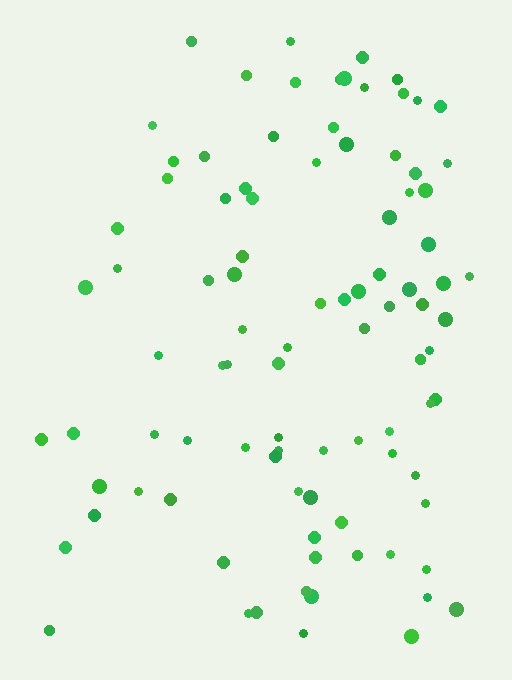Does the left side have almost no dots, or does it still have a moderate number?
Still a moderate number, just noticeably fewer than the right.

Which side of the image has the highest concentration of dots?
The right.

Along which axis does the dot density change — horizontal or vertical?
Horizontal.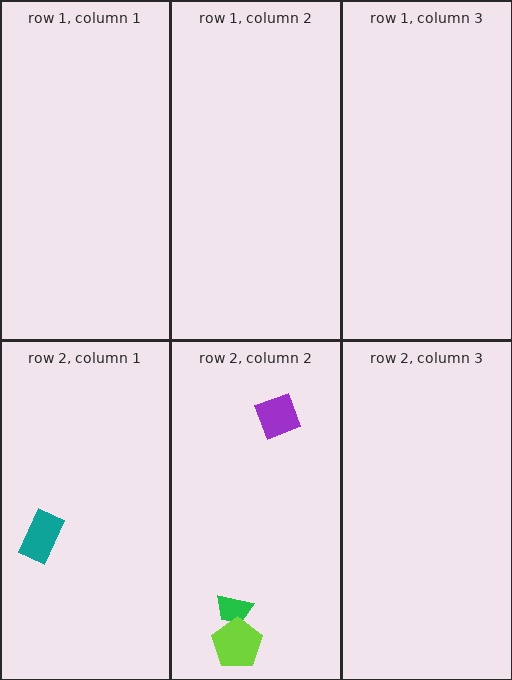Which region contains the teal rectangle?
The row 2, column 1 region.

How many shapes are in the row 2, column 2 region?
3.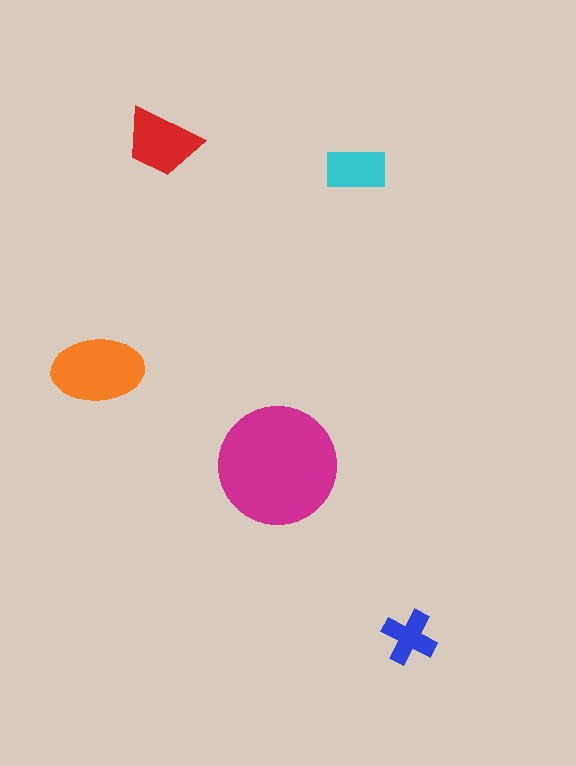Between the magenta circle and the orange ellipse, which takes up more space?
The magenta circle.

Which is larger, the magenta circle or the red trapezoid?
The magenta circle.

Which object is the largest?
The magenta circle.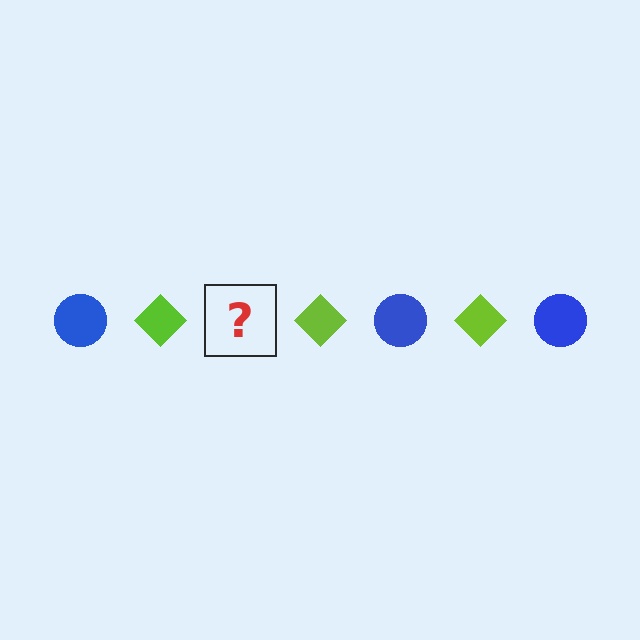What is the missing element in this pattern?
The missing element is a blue circle.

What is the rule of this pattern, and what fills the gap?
The rule is that the pattern alternates between blue circle and lime diamond. The gap should be filled with a blue circle.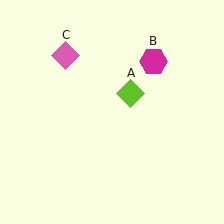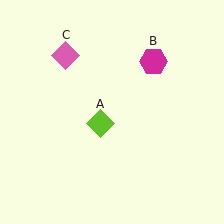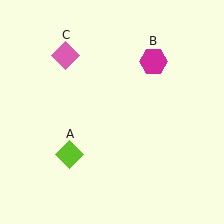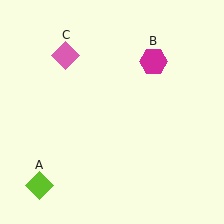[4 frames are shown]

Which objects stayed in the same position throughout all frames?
Magenta hexagon (object B) and pink diamond (object C) remained stationary.